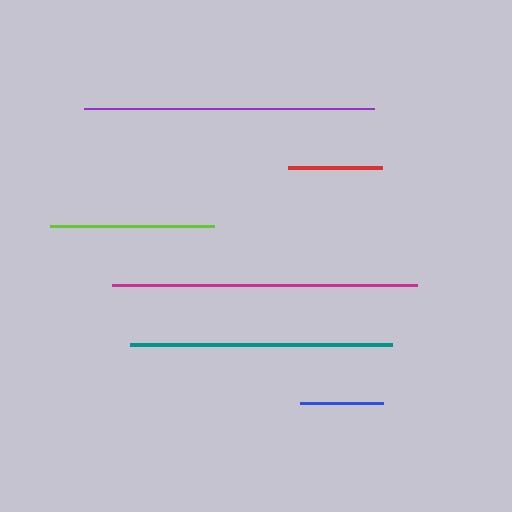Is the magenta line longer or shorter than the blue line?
The magenta line is longer than the blue line.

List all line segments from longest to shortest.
From longest to shortest: magenta, purple, teal, lime, red, blue.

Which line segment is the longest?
The magenta line is the longest at approximately 305 pixels.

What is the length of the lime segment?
The lime segment is approximately 164 pixels long.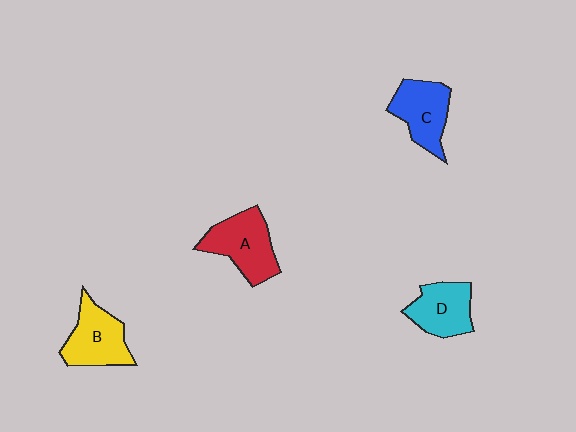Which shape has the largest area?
Shape A (red).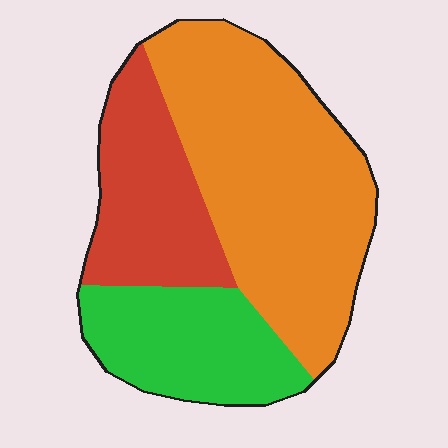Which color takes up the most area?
Orange, at roughly 50%.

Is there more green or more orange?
Orange.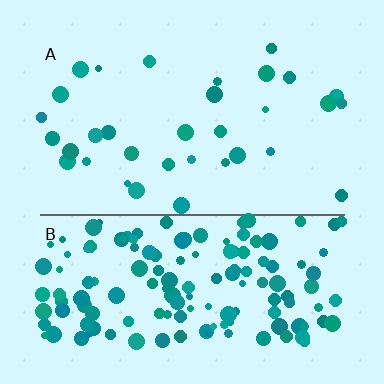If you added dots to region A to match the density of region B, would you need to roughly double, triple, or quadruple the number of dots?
Approximately quadruple.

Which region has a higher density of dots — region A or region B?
B (the bottom).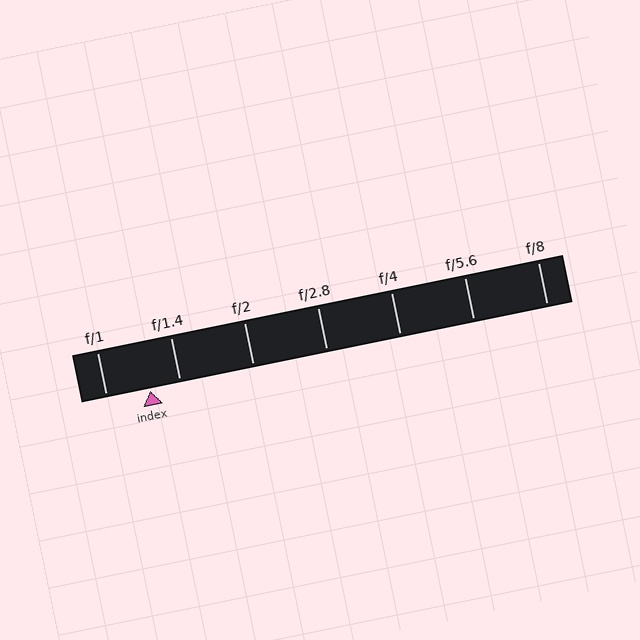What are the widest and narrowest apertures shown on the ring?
The widest aperture shown is f/1 and the narrowest is f/8.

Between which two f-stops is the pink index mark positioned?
The index mark is between f/1 and f/1.4.